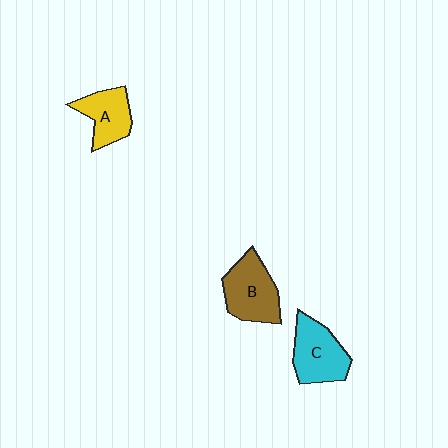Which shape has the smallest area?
Shape A (yellow).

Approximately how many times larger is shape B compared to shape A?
Approximately 1.3 times.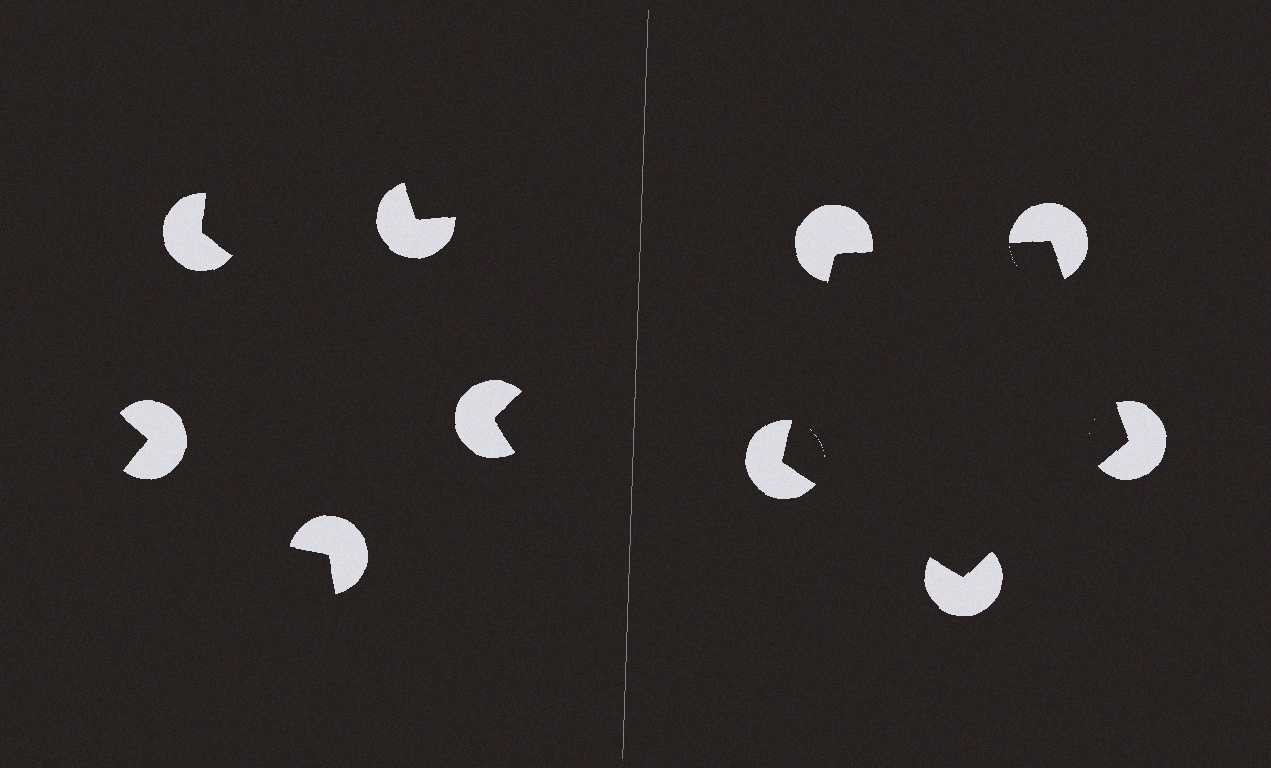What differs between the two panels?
The pac-man discs are positioned identically on both sides; only the wedge orientations differ. On the right they align to a pentagon; on the left they are misaligned.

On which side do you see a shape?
An illusory pentagon appears on the right side. On the left side the wedge cuts are rotated, so no coherent shape forms.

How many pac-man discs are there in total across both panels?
10 — 5 on each side.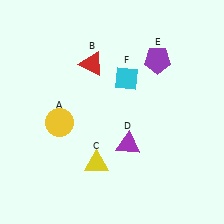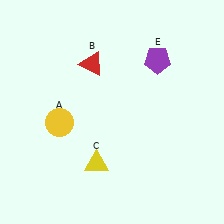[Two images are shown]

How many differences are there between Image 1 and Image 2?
There are 2 differences between the two images.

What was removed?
The purple triangle (D), the cyan diamond (F) were removed in Image 2.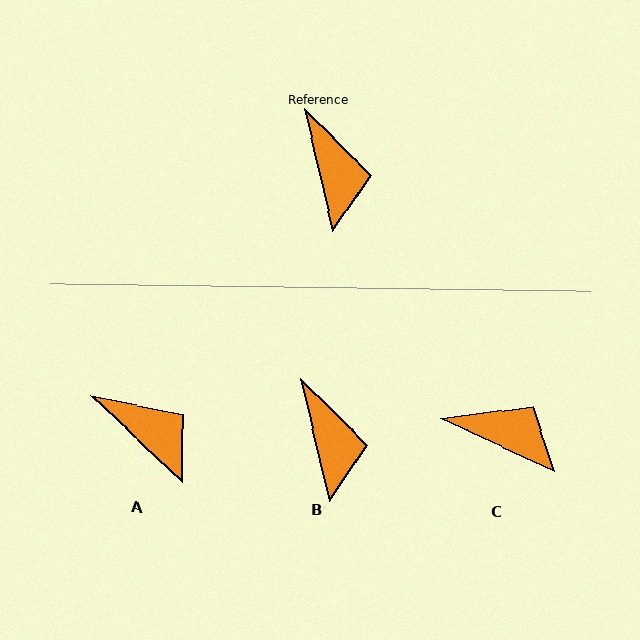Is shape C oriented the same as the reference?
No, it is off by about 53 degrees.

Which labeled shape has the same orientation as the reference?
B.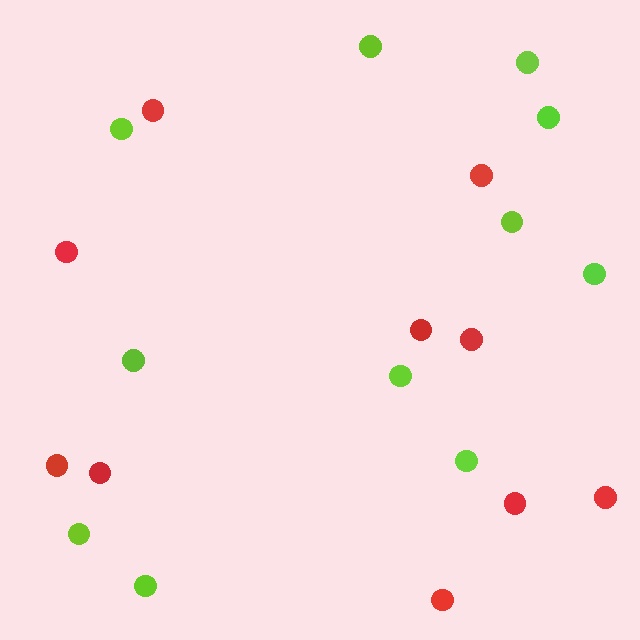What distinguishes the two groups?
There are 2 groups: one group of lime circles (11) and one group of red circles (10).